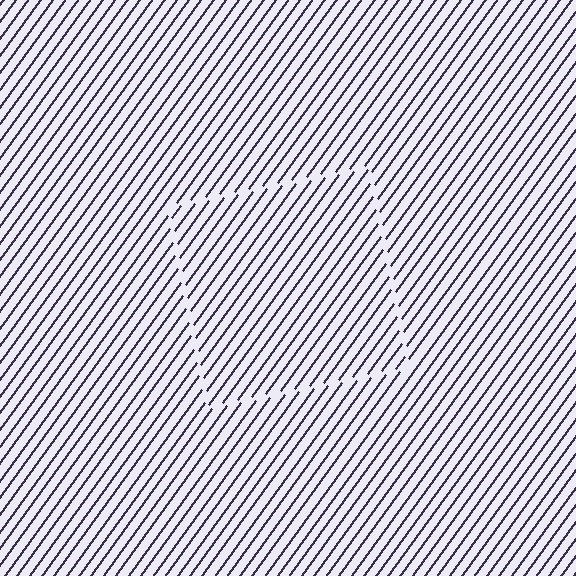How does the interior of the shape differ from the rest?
The interior of the shape contains the same grating, shifted by half a period — the contour is defined by the phase discontinuity where line-ends from the inner and outer gratings abut.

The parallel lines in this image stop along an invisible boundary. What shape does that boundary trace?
An illusory square. The interior of the shape contains the same grating, shifted by half a period — the contour is defined by the phase discontinuity where line-ends from the inner and outer gratings abut.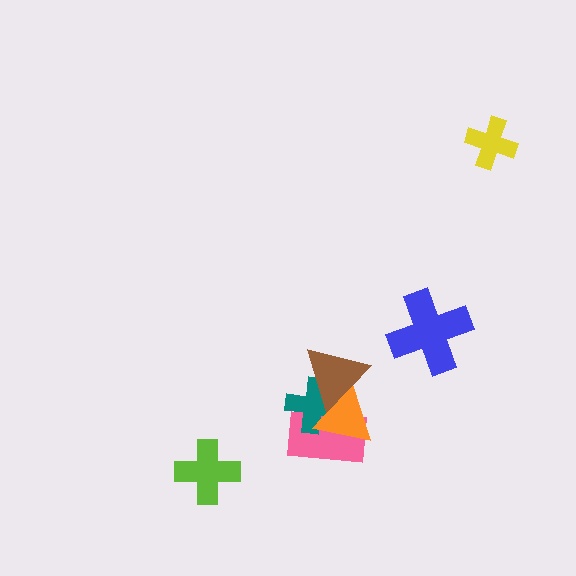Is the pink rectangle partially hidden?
Yes, it is partially covered by another shape.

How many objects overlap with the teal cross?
3 objects overlap with the teal cross.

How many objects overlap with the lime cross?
0 objects overlap with the lime cross.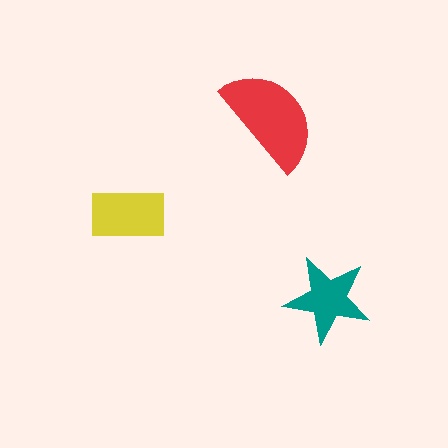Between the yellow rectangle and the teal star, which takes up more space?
The yellow rectangle.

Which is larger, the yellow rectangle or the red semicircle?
The red semicircle.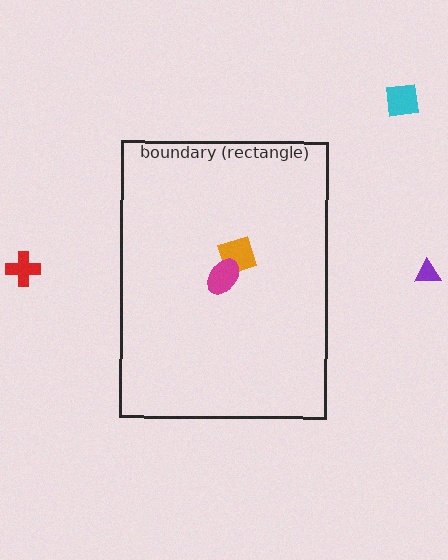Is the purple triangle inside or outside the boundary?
Outside.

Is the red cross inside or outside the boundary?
Outside.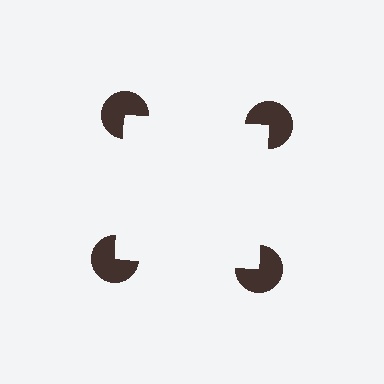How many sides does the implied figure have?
4 sides.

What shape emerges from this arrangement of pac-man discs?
An illusory square — its edges are inferred from the aligned wedge cuts in the pac-man discs, not physically drawn.